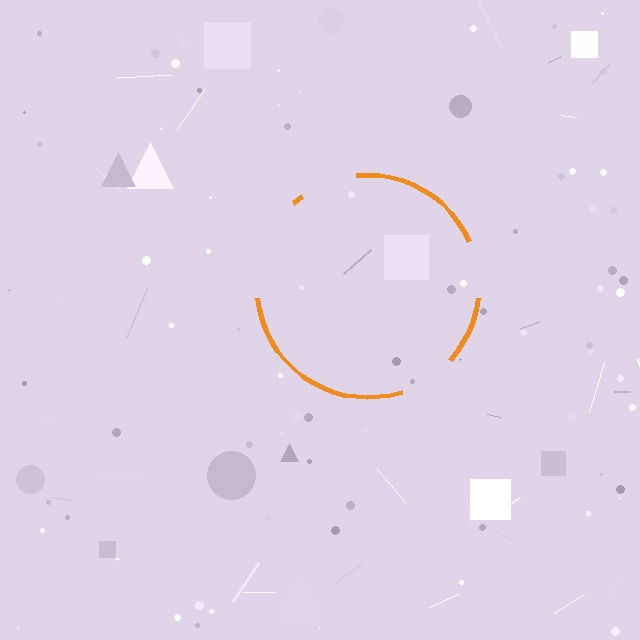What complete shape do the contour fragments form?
The contour fragments form a circle.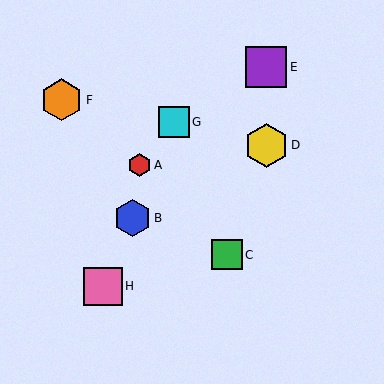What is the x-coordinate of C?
Object C is at x≈227.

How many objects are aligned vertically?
2 objects (D, E) are aligned vertically.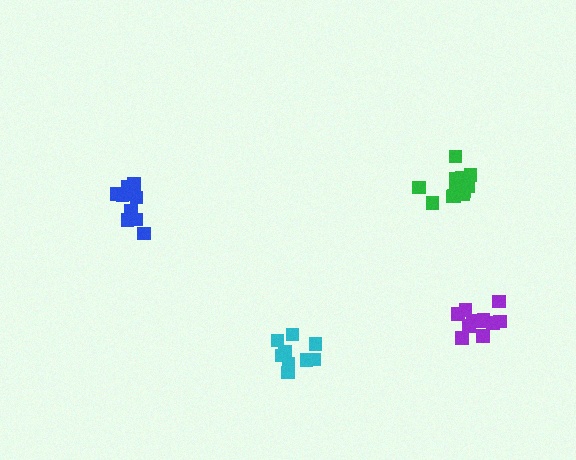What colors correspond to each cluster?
The clusters are colored: green, purple, cyan, blue.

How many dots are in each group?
Group 1: 13 dots, Group 2: 11 dots, Group 3: 9 dots, Group 4: 10 dots (43 total).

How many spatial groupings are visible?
There are 4 spatial groupings.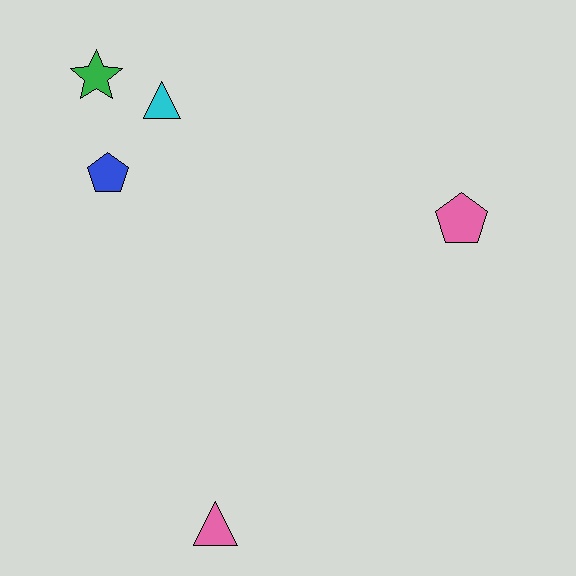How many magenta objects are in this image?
There are no magenta objects.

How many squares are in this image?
There are no squares.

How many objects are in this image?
There are 5 objects.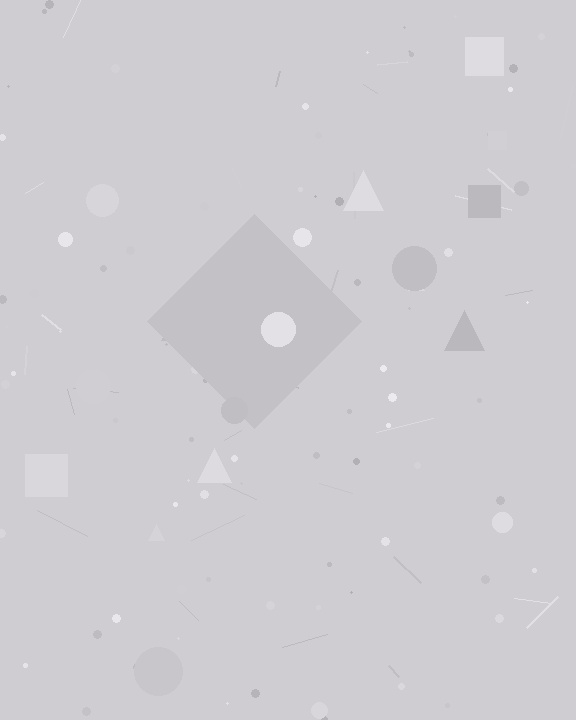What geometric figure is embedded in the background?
A diamond is embedded in the background.